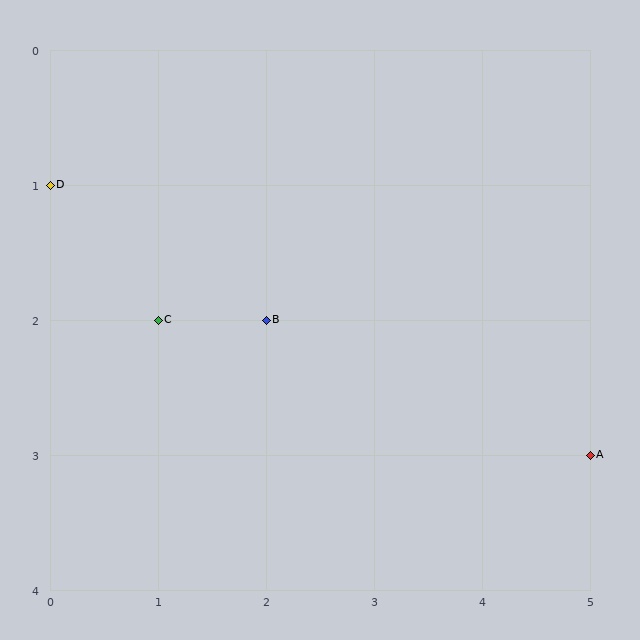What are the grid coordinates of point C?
Point C is at grid coordinates (1, 2).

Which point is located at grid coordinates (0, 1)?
Point D is at (0, 1).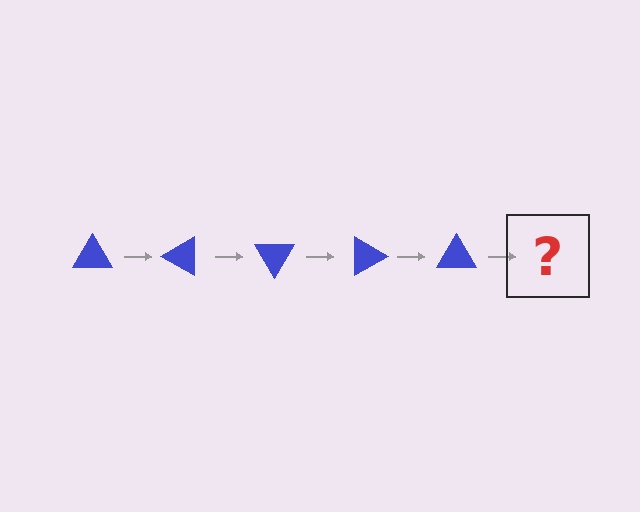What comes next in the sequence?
The next element should be a blue triangle rotated 150 degrees.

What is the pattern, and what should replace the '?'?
The pattern is that the triangle rotates 30 degrees each step. The '?' should be a blue triangle rotated 150 degrees.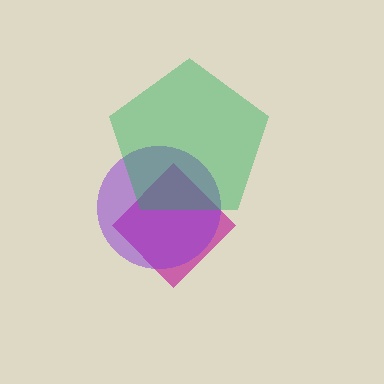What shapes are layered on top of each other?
The layered shapes are: a magenta diamond, a purple circle, a green pentagon.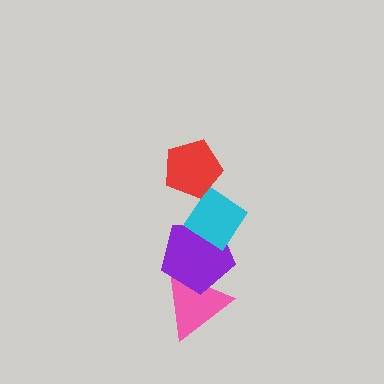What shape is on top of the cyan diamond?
The red pentagon is on top of the cyan diamond.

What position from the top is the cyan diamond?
The cyan diamond is 2nd from the top.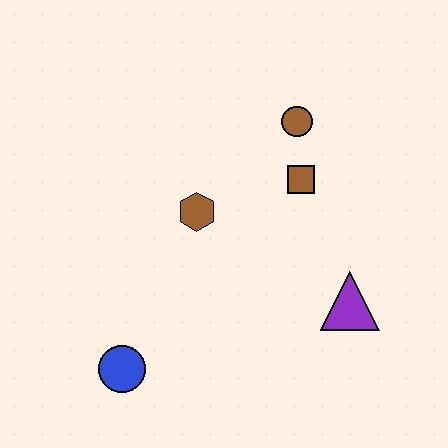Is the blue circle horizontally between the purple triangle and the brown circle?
No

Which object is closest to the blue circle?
The brown hexagon is closest to the blue circle.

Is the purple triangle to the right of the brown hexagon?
Yes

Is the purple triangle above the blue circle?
Yes